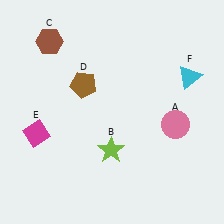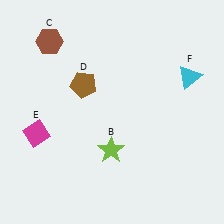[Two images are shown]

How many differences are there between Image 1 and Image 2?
There is 1 difference between the two images.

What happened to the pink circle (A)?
The pink circle (A) was removed in Image 2. It was in the bottom-right area of Image 1.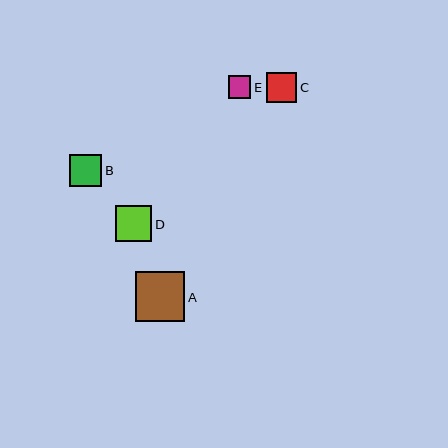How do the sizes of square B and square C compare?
Square B and square C are approximately the same size.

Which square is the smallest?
Square E is the smallest with a size of approximately 22 pixels.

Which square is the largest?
Square A is the largest with a size of approximately 50 pixels.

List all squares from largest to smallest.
From largest to smallest: A, D, B, C, E.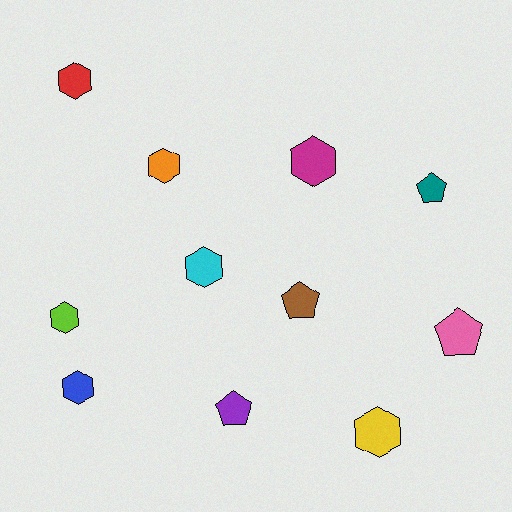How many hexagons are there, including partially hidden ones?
There are 7 hexagons.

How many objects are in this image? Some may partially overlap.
There are 11 objects.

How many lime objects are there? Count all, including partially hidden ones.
There is 1 lime object.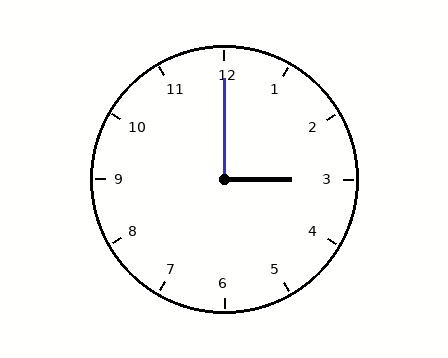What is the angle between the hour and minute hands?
Approximately 90 degrees.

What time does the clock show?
3:00.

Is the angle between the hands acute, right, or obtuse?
It is right.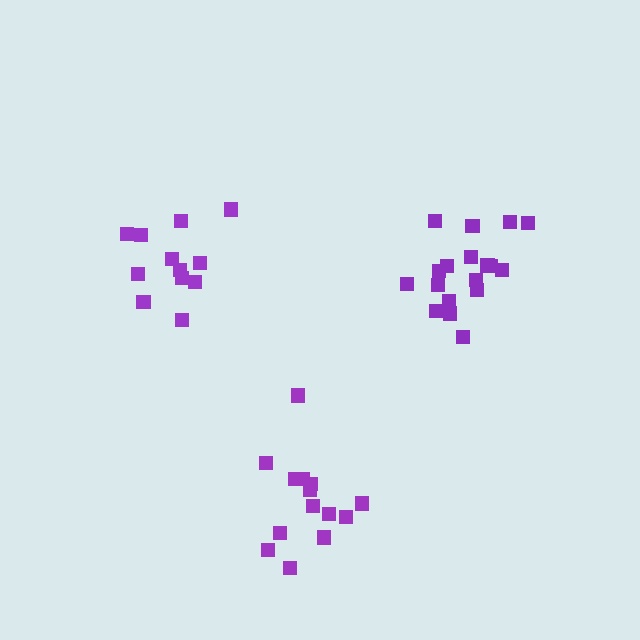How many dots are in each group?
Group 1: 18 dots, Group 2: 14 dots, Group 3: 12 dots (44 total).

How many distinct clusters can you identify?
There are 3 distinct clusters.